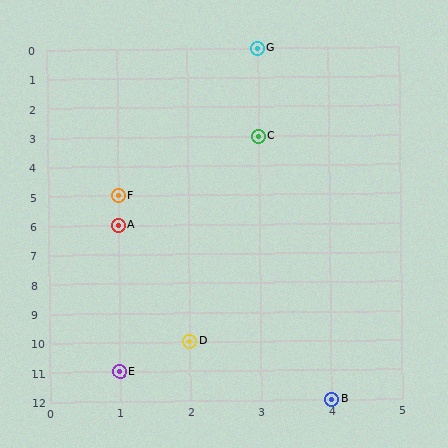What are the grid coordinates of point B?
Point B is at grid coordinates (4, 12).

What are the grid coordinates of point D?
Point D is at grid coordinates (2, 10).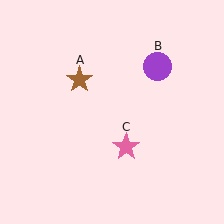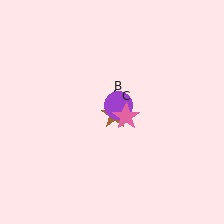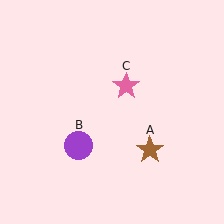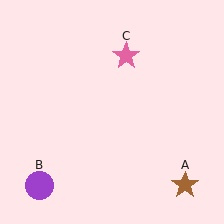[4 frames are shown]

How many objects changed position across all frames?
3 objects changed position: brown star (object A), purple circle (object B), pink star (object C).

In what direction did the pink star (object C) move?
The pink star (object C) moved up.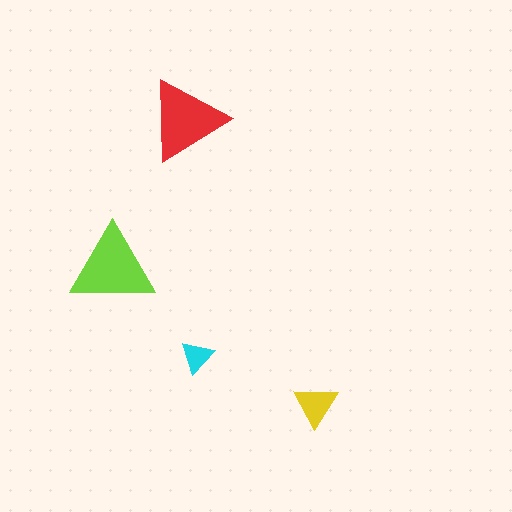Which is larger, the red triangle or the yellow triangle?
The red one.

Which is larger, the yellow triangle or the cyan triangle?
The yellow one.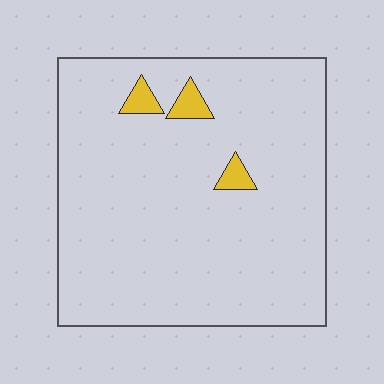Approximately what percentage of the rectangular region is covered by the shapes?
Approximately 5%.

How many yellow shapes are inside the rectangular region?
3.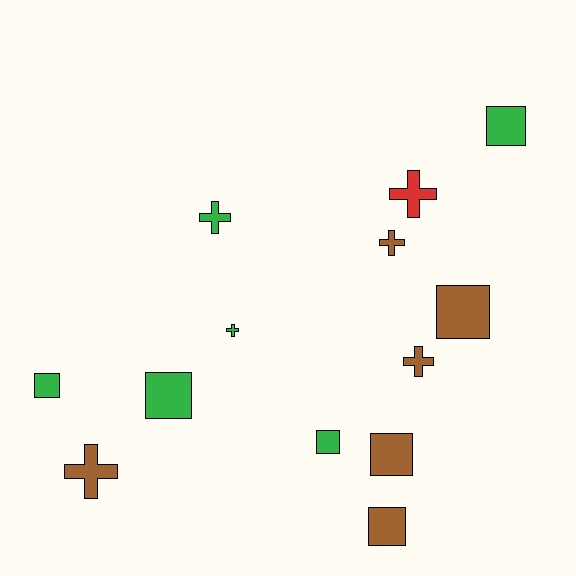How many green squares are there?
There are 4 green squares.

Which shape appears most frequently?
Square, with 7 objects.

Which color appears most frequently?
Brown, with 6 objects.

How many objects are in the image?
There are 13 objects.